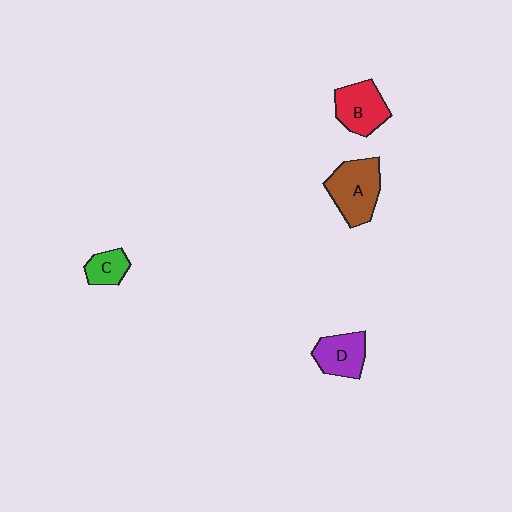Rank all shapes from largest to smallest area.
From largest to smallest: A (brown), B (red), D (purple), C (green).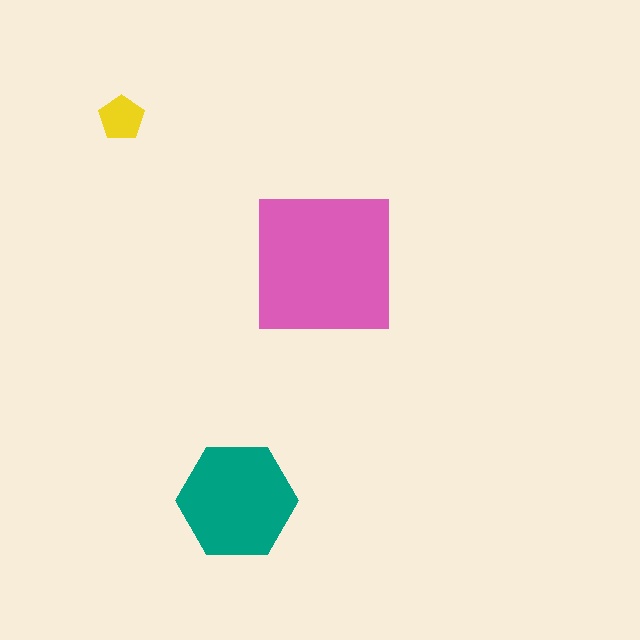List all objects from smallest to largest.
The yellow pentagon, the teal hexagon, the pink square.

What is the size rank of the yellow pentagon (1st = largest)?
3rd.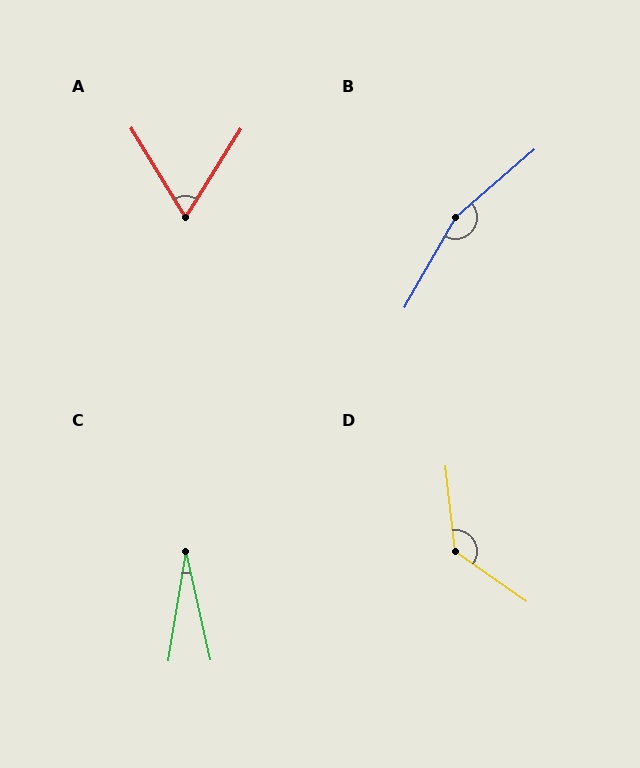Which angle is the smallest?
C, at approximately 21 degrees.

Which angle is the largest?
B, at approximately 161 degrees.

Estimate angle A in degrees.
Approximately 63 degrees.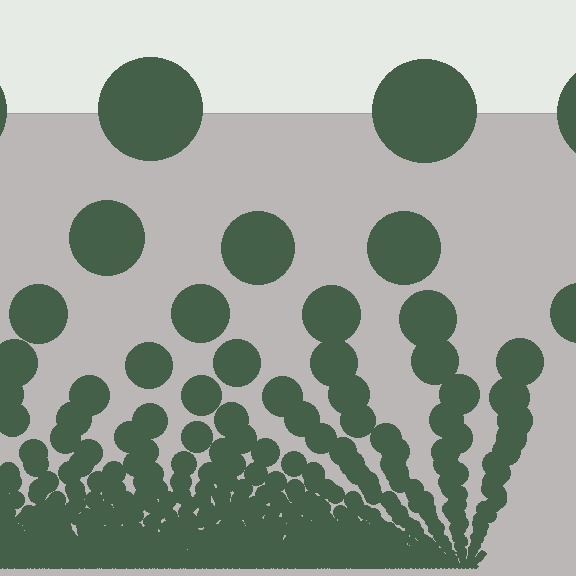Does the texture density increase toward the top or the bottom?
Density increases toward the bottom.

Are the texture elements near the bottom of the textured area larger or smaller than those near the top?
Smaller. The gradient is inverted — elements near the bottom are smaller and denser.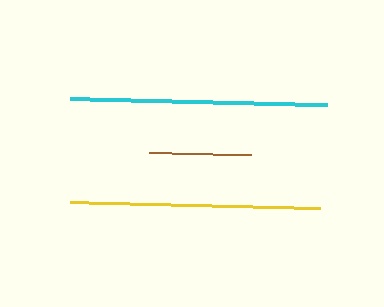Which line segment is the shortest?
The brown line is the shortest at approximately 102 pixels.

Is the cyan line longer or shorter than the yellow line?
The cyan line is longer than the yellow line.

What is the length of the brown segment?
The brown segment is approximately 102 pixels long.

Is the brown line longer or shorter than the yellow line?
The yellow line is longer than the brown line.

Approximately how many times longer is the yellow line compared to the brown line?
The yellow line is approximately 2.4 times the length of the brown line.